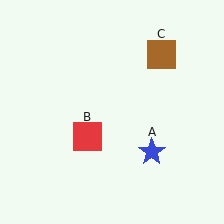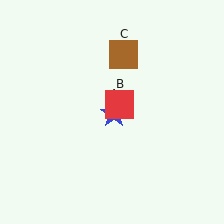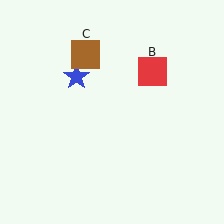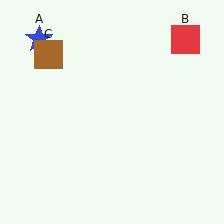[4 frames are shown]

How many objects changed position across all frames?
3 objects changed position: blue star (object A), red square (object B), brown square (object C).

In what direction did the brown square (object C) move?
The brown square (object C) moved left.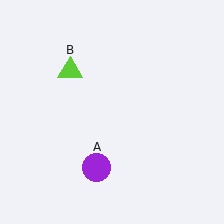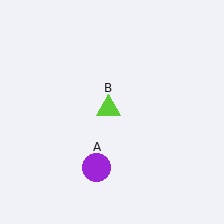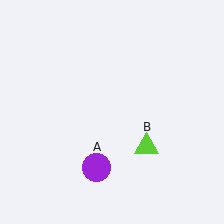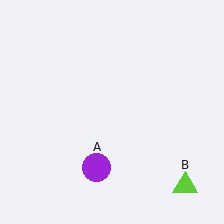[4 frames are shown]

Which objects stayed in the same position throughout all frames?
Purple circle (object A) remained stationary.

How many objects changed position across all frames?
1 object changed position: lime triangle (object B).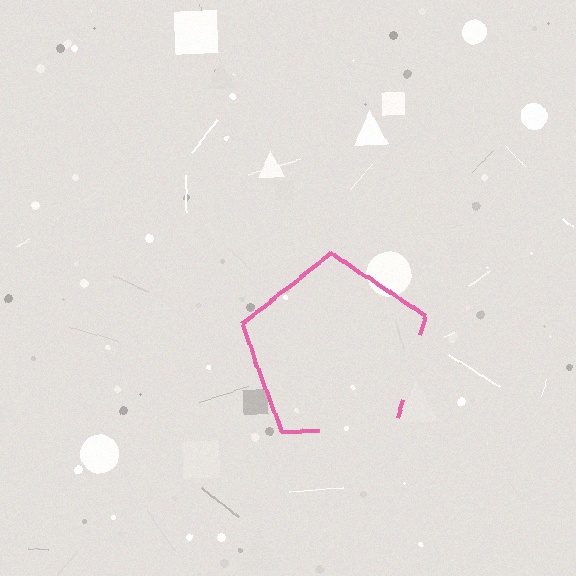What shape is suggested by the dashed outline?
The dashed outline suggests a pentagon.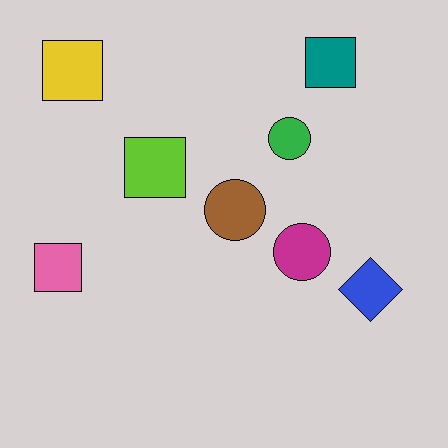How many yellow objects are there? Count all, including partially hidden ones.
There is 1 yellow object.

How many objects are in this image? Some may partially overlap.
There are 8 objects.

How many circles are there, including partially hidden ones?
There are 3 circles.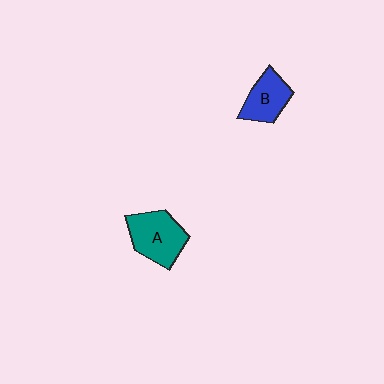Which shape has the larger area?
Shape A (teal).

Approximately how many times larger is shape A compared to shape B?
Approximately 1.3 times.